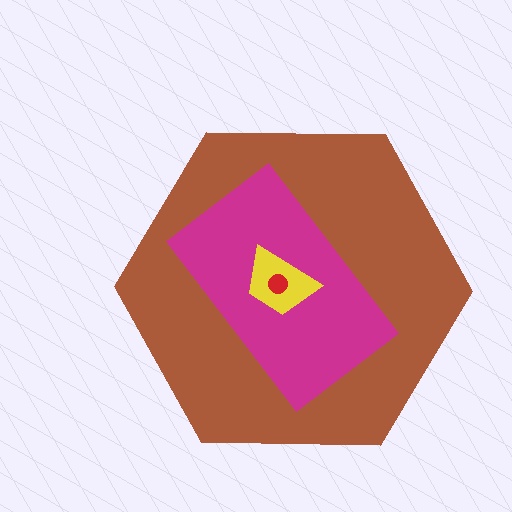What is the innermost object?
The red circle.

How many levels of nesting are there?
4.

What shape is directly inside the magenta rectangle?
The yellow trapezoid.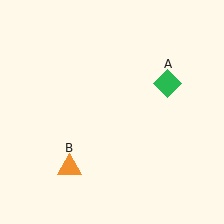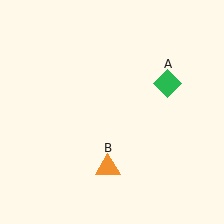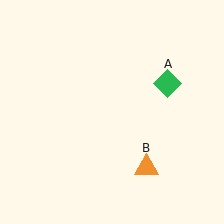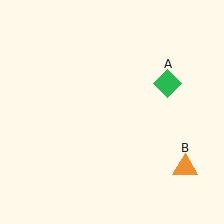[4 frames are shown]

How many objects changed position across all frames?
1 object changed position: orange triangle (object B).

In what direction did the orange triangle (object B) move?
The orange triangle (object B) moved right.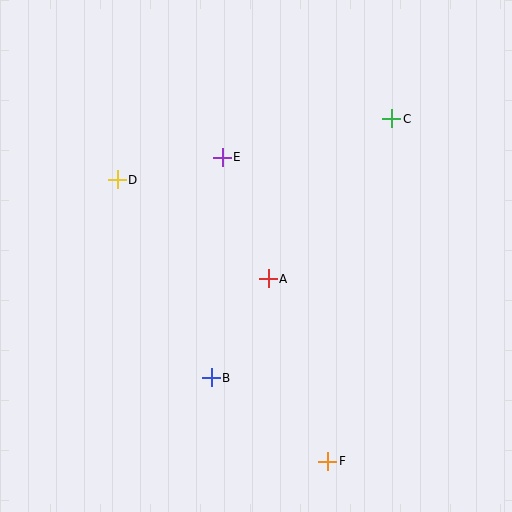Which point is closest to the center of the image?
Point A at (268, 279) is closest to the center.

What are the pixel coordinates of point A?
Point A is at (268, 279).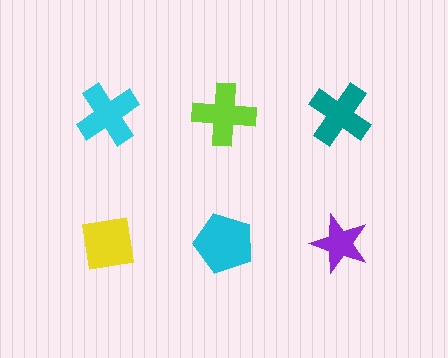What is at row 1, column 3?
A teal cross.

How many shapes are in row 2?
3 shapes.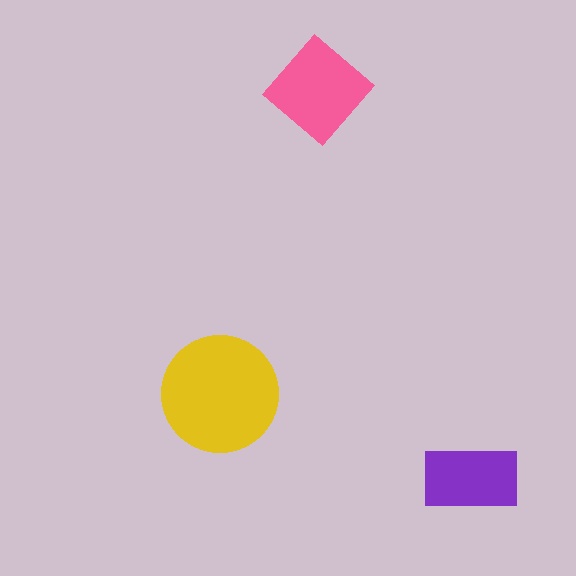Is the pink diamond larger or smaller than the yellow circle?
Smaller.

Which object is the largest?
The yellow circle.